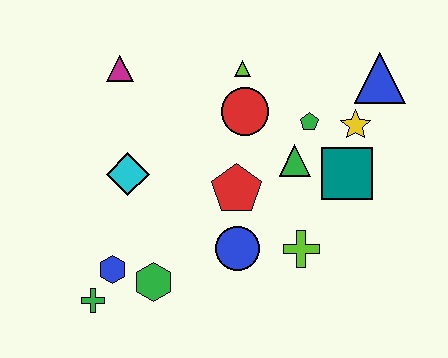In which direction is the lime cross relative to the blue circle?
The lime cross is to the right of the blue circle.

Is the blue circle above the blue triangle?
No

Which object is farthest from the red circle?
The green cross is farthest from the red circle.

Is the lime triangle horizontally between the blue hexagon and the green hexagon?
No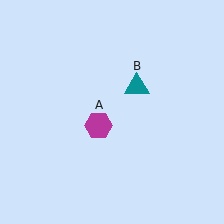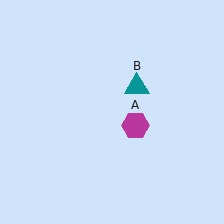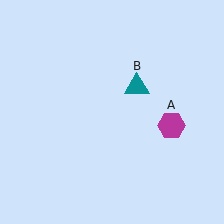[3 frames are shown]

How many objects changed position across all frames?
1 object changed position: magenta hexagon (object A).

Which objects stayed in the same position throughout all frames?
Teal triangle (object B) remained stationary.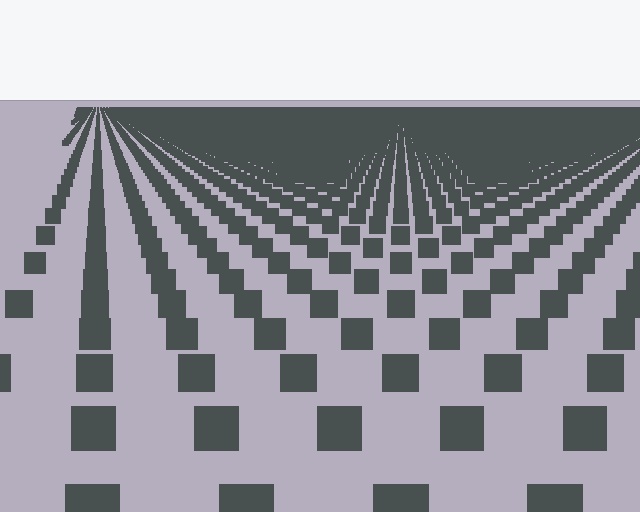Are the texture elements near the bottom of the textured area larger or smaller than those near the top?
Larger. Near the bottom, elements are closer to the viewer and appear at a bigger on-screen size.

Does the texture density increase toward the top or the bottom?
Density increases toward the top.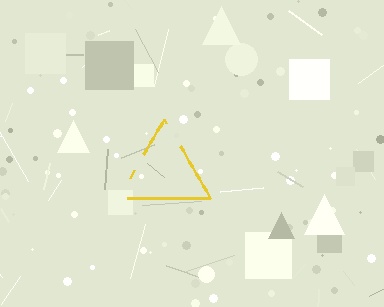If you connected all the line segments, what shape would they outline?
They would outline a triangle.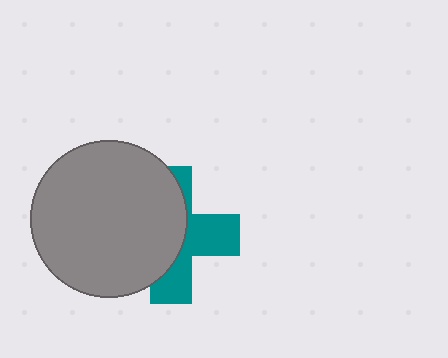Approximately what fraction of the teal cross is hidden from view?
Roughly 57% of the teal cross is hidden behind the gray circle.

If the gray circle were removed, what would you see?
You would see the complete teal cross.